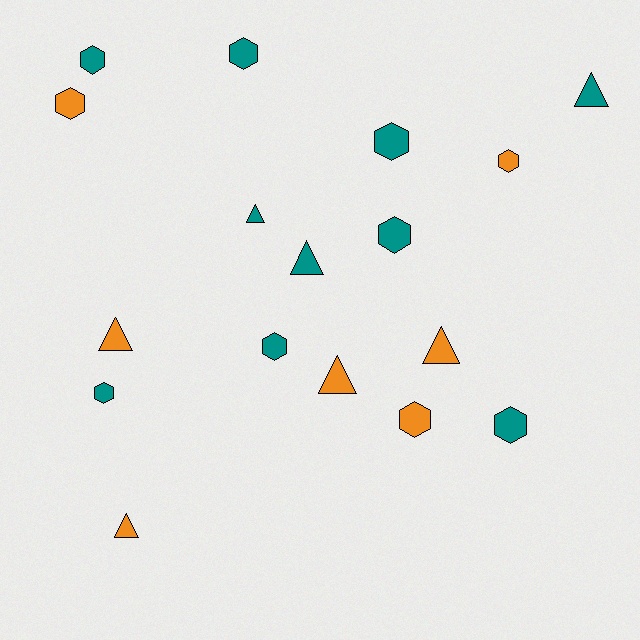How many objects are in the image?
There are 17 objects.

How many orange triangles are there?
There are 4 orange triangles.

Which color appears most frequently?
Teal, with 10 objects.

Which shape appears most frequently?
Hexagon, with 10 objects.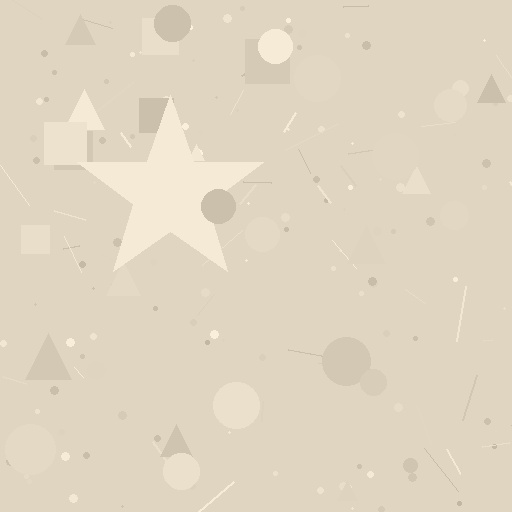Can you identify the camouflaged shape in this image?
The camouflaged shape is a star.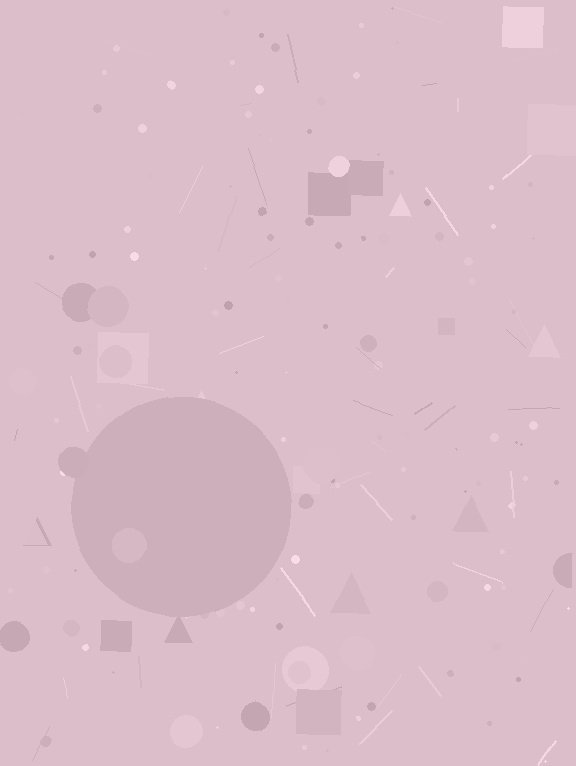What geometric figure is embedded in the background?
A circle is embedded in the background.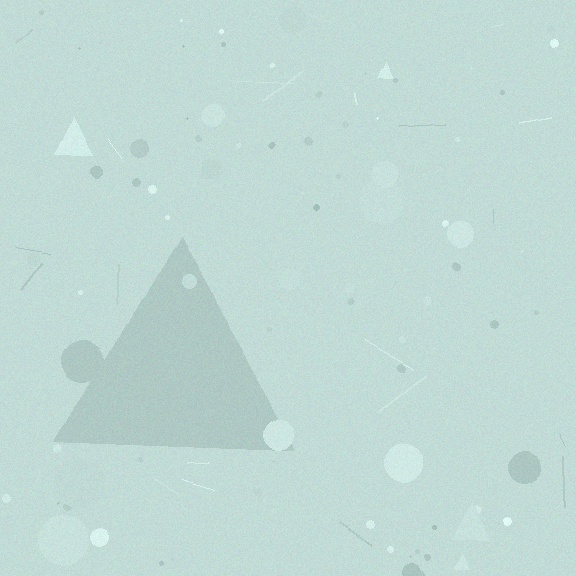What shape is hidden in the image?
A triangle is hidden in the image.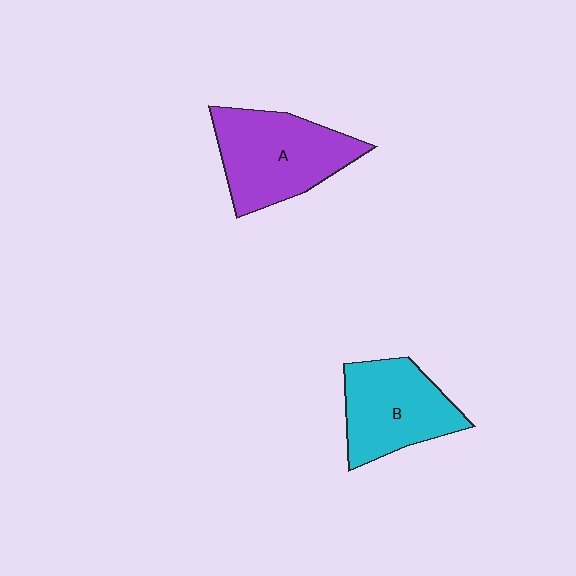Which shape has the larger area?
Shape A (purple).